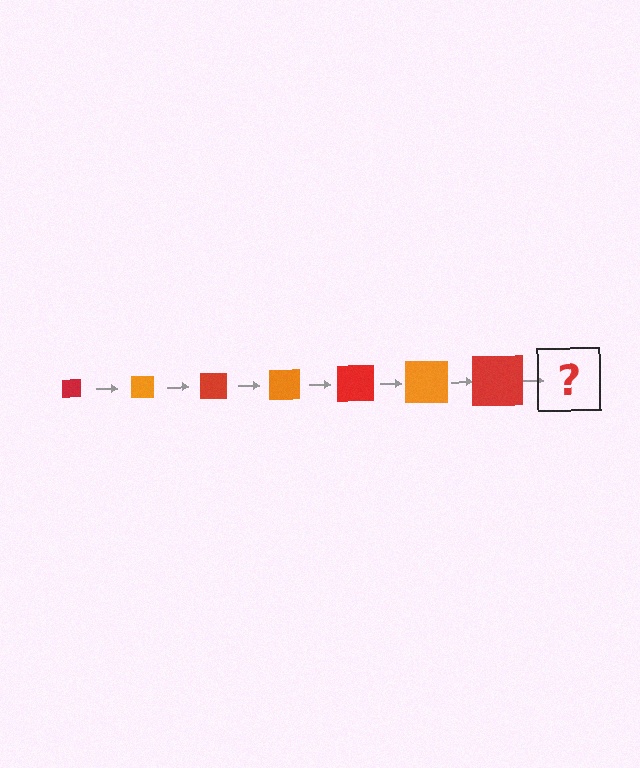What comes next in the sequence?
The next element should be an orange square, larger than the previous one.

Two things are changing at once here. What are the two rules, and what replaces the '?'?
The two rules are that the square grows larger each step and the color cycles through red and orange. The '?' should be an orange square, larger than the previous one.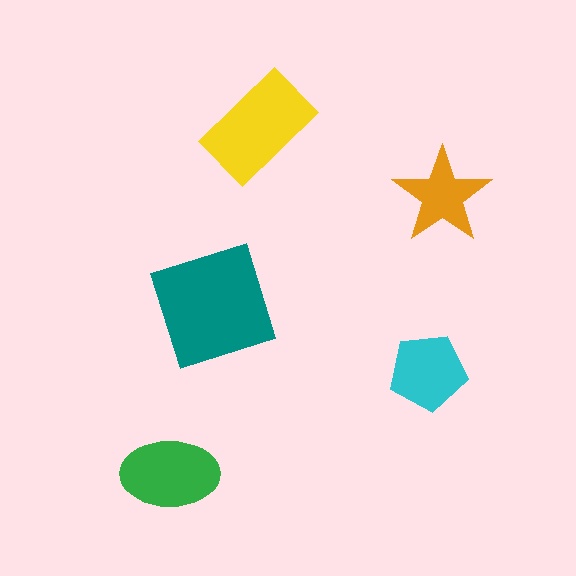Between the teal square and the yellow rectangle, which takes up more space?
The teal square.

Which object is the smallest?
The orange star.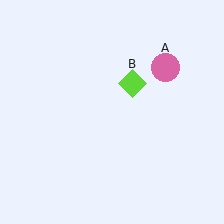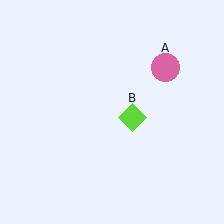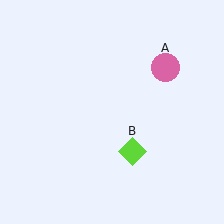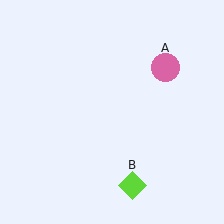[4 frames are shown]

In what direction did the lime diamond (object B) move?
The lime diamond (object B) moved down.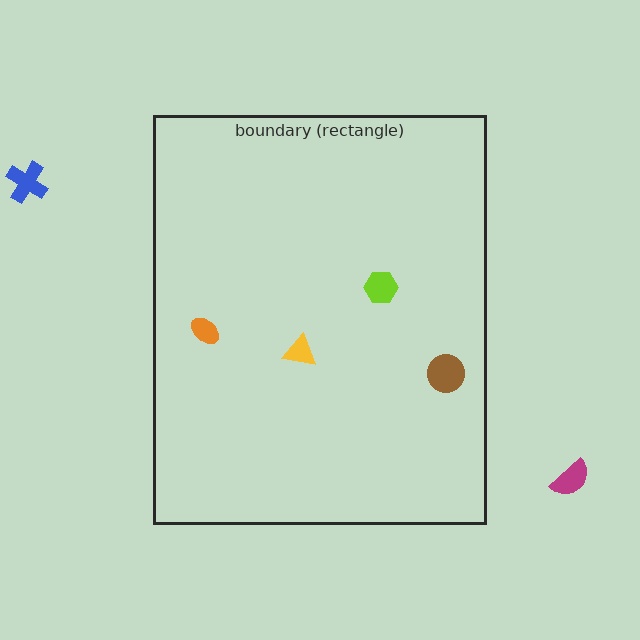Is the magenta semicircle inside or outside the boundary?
Outside.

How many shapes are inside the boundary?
4 inside, 2 outside.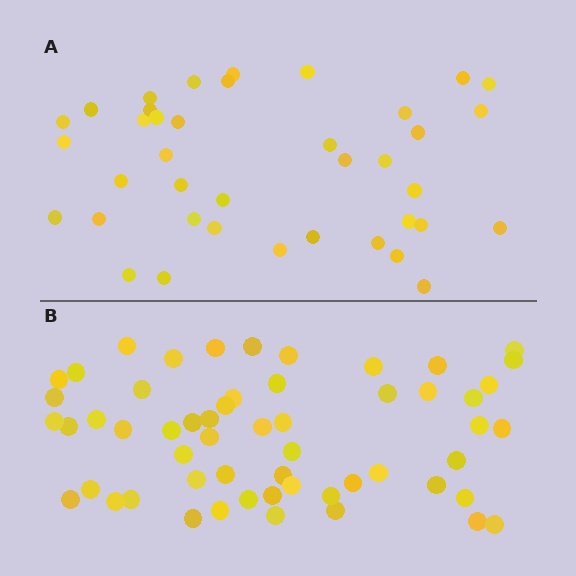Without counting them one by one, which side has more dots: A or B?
Region B (the bottom region) has more dots.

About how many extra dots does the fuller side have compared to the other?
Region B has approximately 15 more dots than region A.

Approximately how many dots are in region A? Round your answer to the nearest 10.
About 40 dots. (The exact count is 39, which rounds to 40.)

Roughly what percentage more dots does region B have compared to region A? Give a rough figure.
About 45% more.